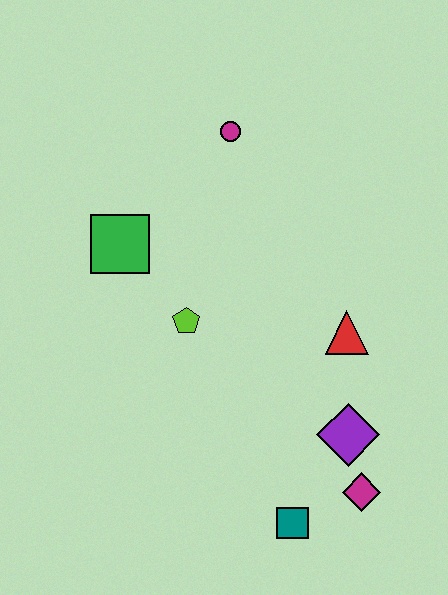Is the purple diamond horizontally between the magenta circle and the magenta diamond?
Yes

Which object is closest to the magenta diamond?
The purple diamond is closest to the magenta diamond.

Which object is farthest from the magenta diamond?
The magenta circle is farthest from the magenta diamond.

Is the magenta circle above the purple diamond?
Yes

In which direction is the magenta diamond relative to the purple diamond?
The magenta diamond is below the purple diamond.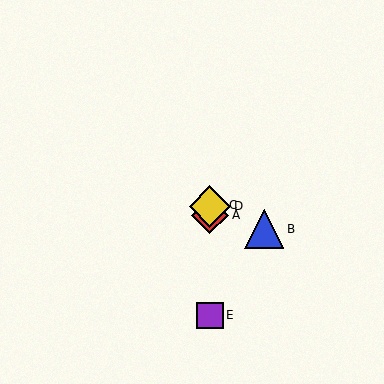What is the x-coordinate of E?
Object E is at x≈210.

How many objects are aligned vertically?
4 objects (A, C, D, E) are aligned vertically.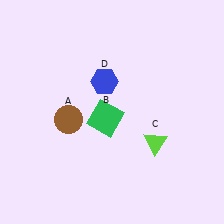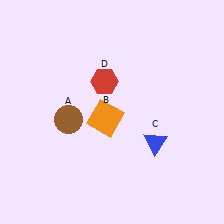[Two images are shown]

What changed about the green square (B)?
In Image 1, B is green. In Image 2, it changed to orange.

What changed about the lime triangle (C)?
In Image 1, C is lime. In Image 2, it changed to blue.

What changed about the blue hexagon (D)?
In Image 1, D is blue. In Image 2, it changed to red.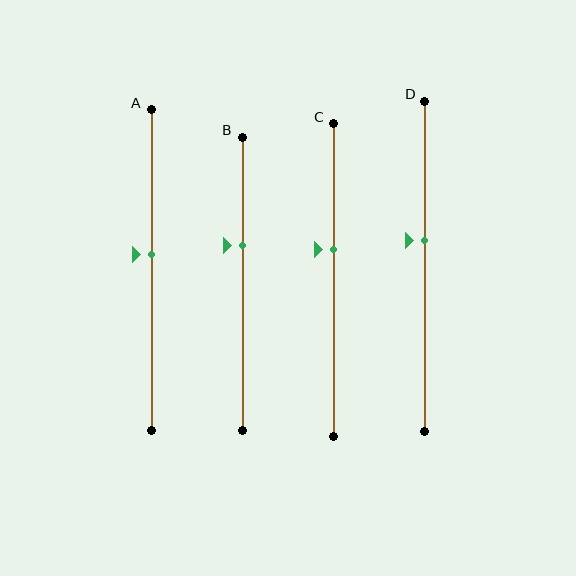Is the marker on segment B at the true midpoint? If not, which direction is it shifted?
No, the marker on segment B is shifted upward by about 13% of the segment length.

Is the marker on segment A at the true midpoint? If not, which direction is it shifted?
No, the marker on segment A is shifted upward by about 5% of the segment length.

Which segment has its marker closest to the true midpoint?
Segment A has its marker closest to the true midpoint.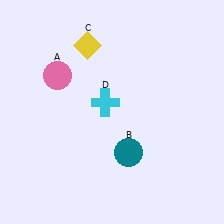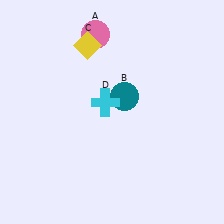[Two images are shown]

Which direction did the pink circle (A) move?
The pink circle (A) moved up.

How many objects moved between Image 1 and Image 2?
2 objects moved between the two images.